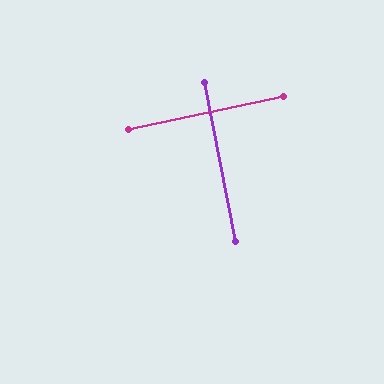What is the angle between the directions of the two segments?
Approximately 89 degrees.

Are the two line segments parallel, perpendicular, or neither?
Perpendicular — they meet at approximately 89°.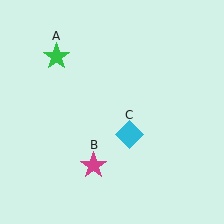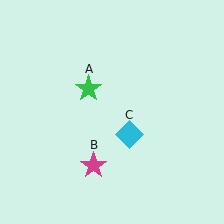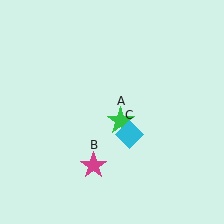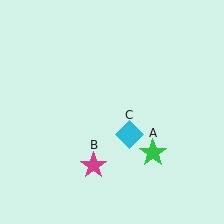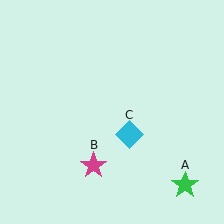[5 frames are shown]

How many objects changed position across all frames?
1 object changed position: green star (object A).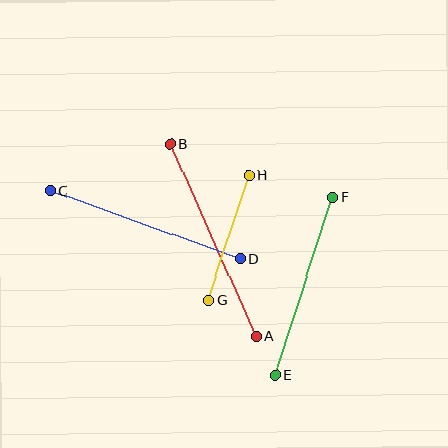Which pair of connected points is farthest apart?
Points A and B are farthest apart.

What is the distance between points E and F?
The distance is approximately 187 pixels.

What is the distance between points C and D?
The distance is approximately 203 pixels.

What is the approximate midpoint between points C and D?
The midpoint is at approximately (145, 224) pixels.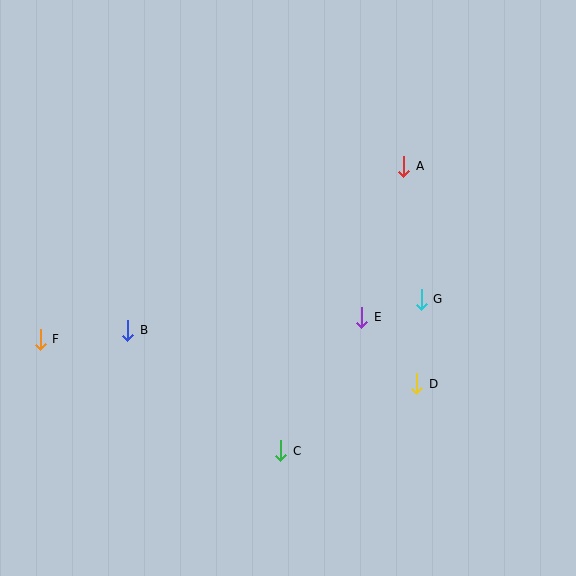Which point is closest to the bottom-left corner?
Point F is closest to the bottom-left corner.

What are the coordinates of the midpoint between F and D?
The midpoint between F and D is at (228, 362).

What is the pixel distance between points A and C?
The distance between A and C is 310 pixels.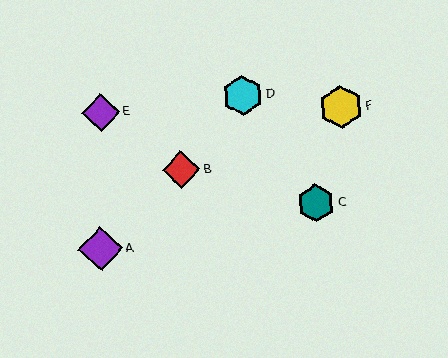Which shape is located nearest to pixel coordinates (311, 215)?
The teal hexagon (labeled C) at (316, 203) is nearest to that location.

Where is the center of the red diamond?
The center of the red diamond is at (181, 170).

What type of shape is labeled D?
Shape D is a cyan hexagon.